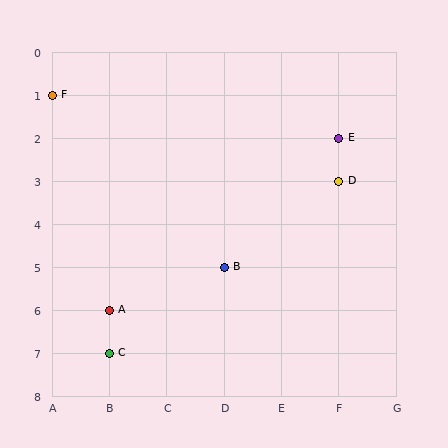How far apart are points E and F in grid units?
Points E and F are 5 columns and 1 row apart (about 5.1 grid units diagonally).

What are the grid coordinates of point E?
Point E is at grid coordinates (F, 2).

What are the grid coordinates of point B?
Point B is at grid coordinates (D, 5).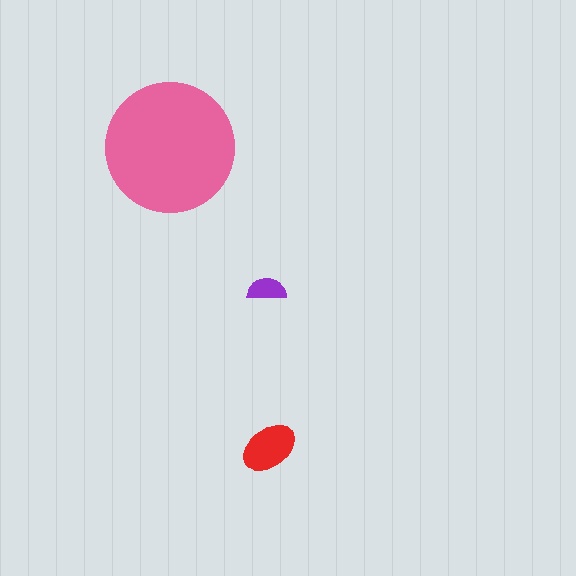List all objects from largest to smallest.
The pink circle, the red ellipse, the purple semicircle.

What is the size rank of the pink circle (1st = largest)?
1st.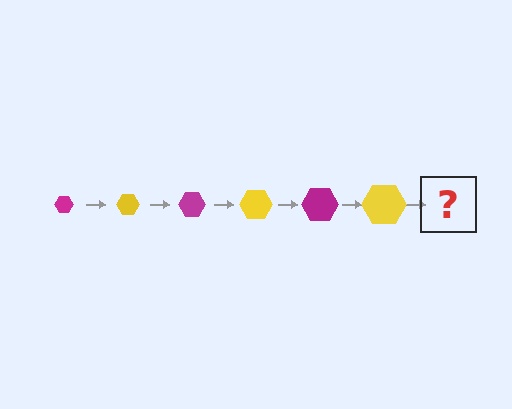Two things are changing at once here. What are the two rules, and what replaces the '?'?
The two rules are that the hexagon grows larger each step and the color cycles through magenta and yellow. The '?' should be a magenta hexagon, larger than the previous one.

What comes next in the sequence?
The next element should be a magenta hexagon, larger than the previous one.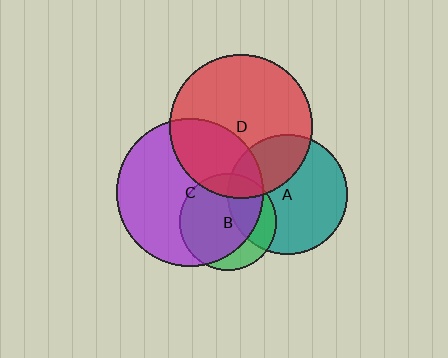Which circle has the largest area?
Circle C (purple).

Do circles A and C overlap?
Yes.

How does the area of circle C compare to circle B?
Approximately 2.3 times.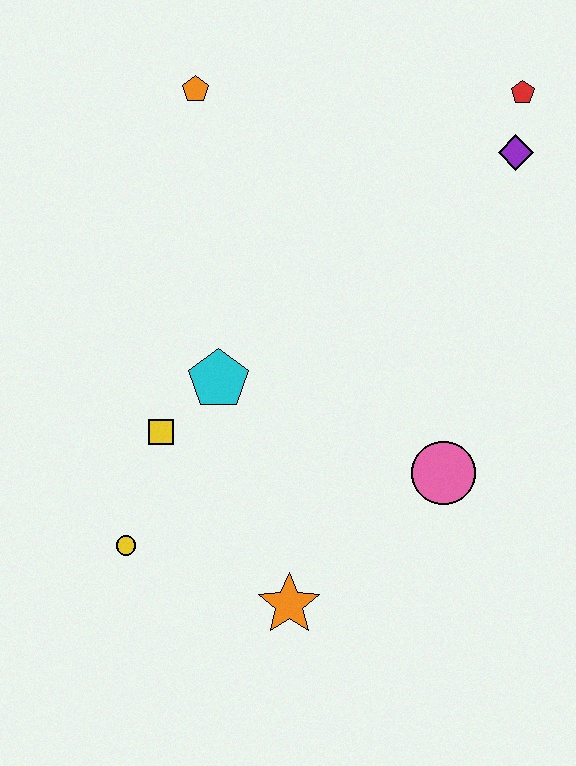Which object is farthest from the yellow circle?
The red pentagon is farthest from the yellow circle.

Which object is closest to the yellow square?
The cyan pentagon is closest to the yellow square.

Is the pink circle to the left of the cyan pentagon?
No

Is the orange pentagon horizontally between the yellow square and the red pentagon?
Yes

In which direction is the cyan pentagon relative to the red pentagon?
The cyan pentagon is to the left of the red pentagon.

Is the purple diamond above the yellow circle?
Yes